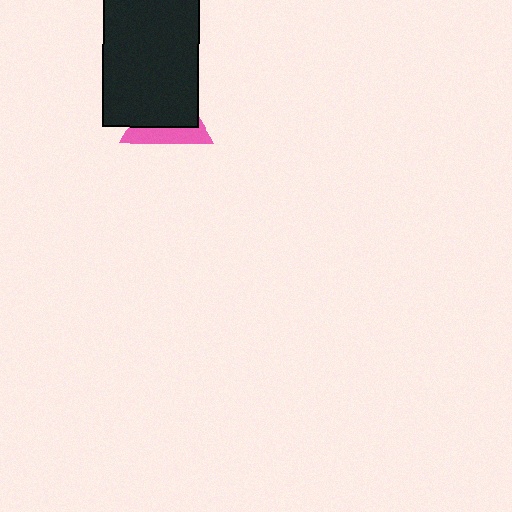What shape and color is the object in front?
The object in front is a black rectangle.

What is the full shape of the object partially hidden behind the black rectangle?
The partially hidden object is a pink triangle.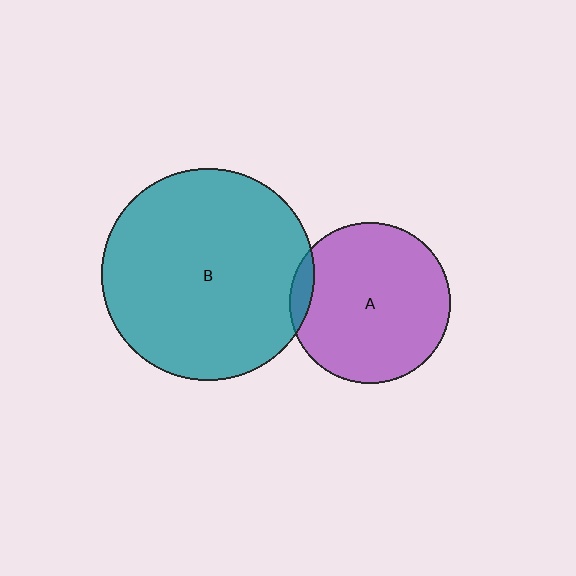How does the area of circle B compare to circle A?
Approximately 1.8 times.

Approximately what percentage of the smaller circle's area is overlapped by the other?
Approximately 5%.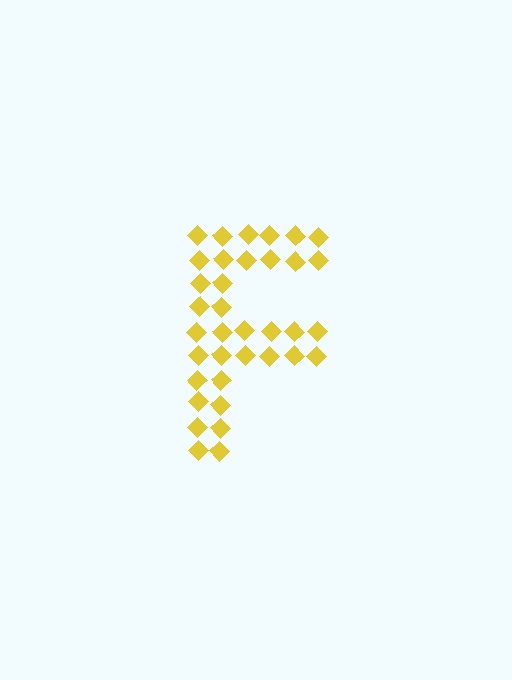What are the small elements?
The small elements are diamonds.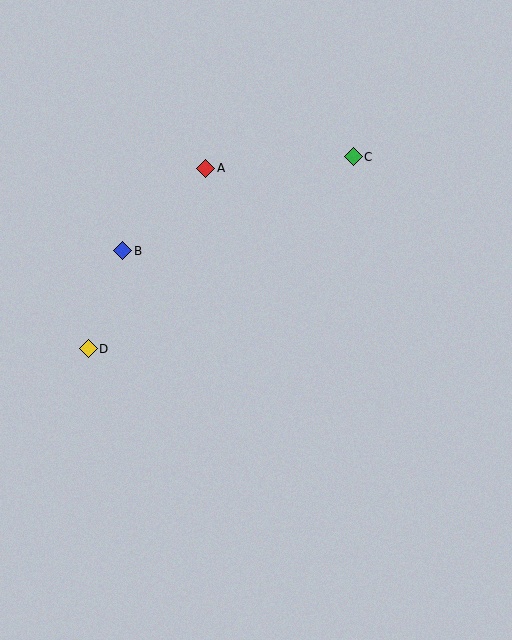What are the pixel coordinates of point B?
Point B is at (123, 251).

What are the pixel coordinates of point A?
Point A is at (206, 168).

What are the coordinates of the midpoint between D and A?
The midpoint between D and A is at (147, 258).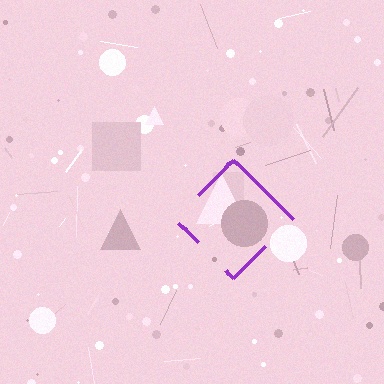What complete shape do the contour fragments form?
The contour fragments form a diamond.